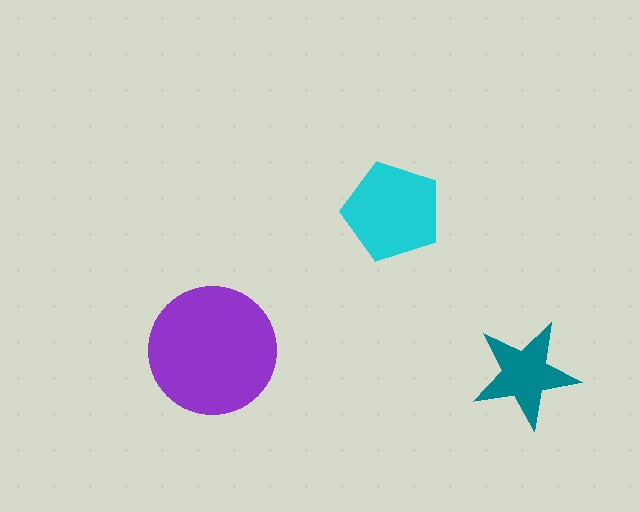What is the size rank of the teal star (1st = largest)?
3rd.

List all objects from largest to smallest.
The purple circle, the cyan pentagon, the teal star.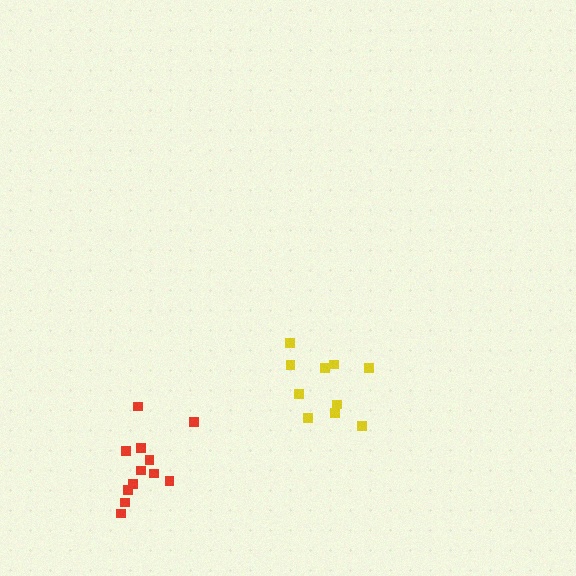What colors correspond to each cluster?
The clusters are colored: red, yellow.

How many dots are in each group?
Group 1: 12 dots, Group 2: 10 dots (22 total).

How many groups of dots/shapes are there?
There are 2 groups.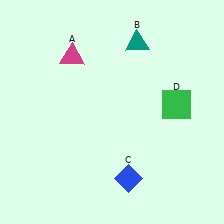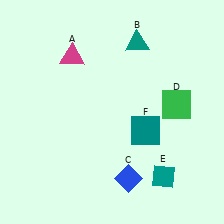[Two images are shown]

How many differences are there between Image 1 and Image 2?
There are 2 differences between the two images.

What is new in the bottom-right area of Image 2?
A teal diamond (E) was added in the bottom-right area of Image 2.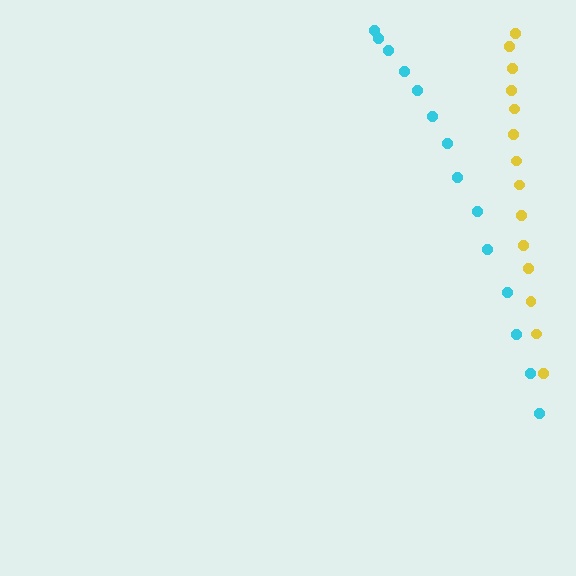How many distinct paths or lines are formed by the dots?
There are 2 distinct paths.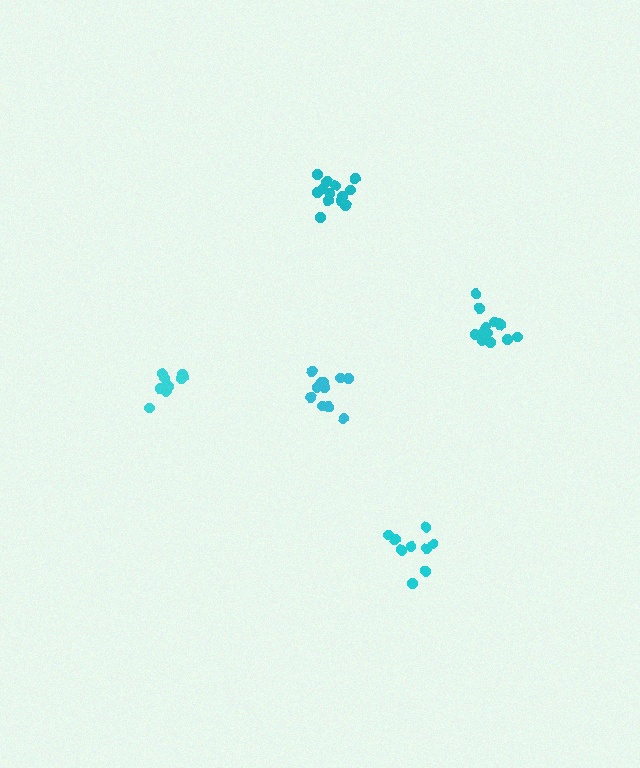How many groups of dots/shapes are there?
There are 5 groups.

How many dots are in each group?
Group 1: 10 dots, Group 2: 13 dots, Group 3: 13 dots, Group 4: 11 dots, Group 5: 9 dots (56 total).